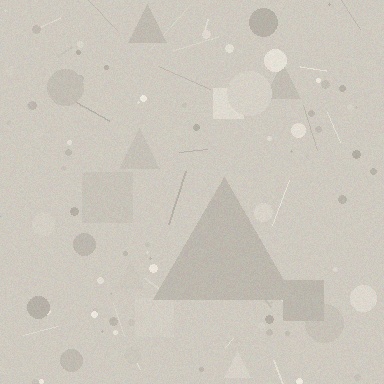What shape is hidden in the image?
A triangle is hidden in the image.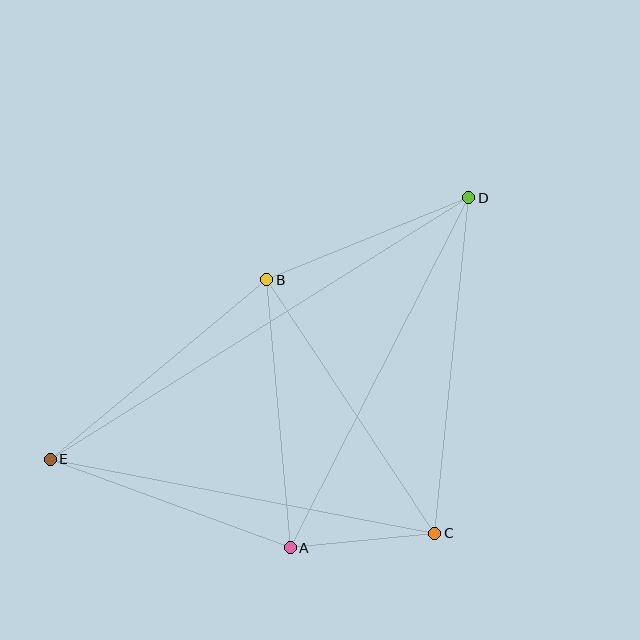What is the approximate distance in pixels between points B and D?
The distance between B and D is approximately 218 pixels.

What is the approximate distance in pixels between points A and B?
The distance between A and B is approximately 269 pixels.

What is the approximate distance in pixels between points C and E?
The distance between C and E is approximately 392 pixels.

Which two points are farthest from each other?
Points D and E are farthest from each other.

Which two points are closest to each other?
Points A and C are closest to each other.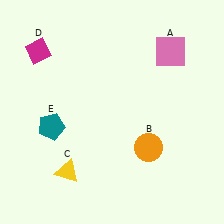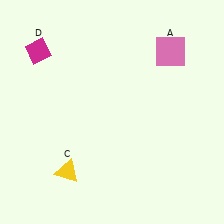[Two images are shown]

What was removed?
The teal pentagon (E), the orange circle (B) were removed in Image 2.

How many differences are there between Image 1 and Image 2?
There are 2 differences between the two images.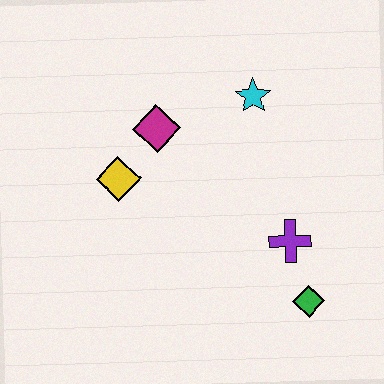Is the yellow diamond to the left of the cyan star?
Yes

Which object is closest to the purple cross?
The green diamond is closest to the purple cross.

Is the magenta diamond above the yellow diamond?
Yes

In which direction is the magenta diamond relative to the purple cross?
The magenta diamond is to the left of the purple cross.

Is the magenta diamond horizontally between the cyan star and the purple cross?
No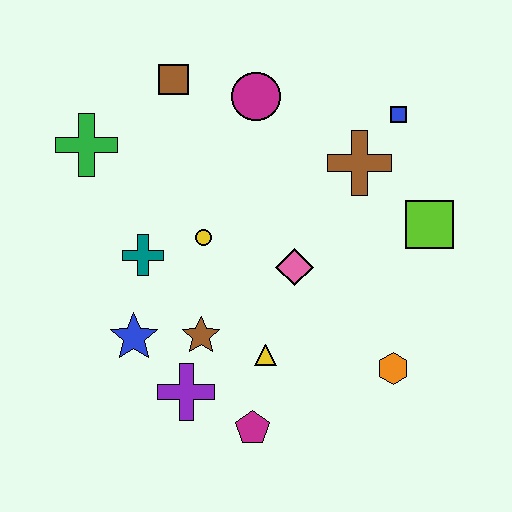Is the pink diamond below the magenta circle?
Yes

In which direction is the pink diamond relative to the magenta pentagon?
The pink diamond is above the magenta pentagon.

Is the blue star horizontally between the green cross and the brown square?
Yes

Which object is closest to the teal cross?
The yellow circle is closest to the teal cross.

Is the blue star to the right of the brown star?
No